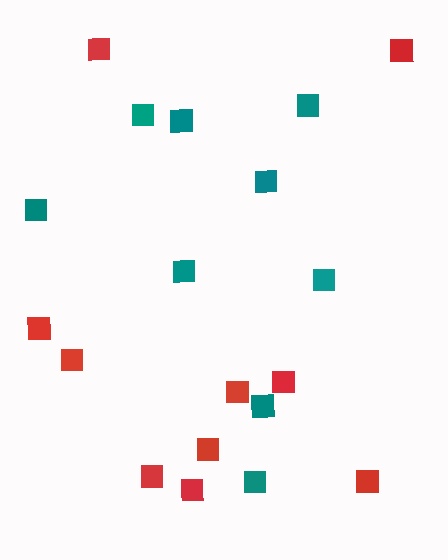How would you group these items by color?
There are 2 groups: one group of teal squares (9) and one group of red squares (10).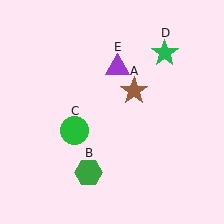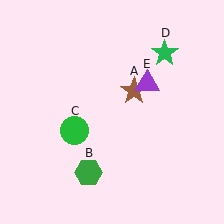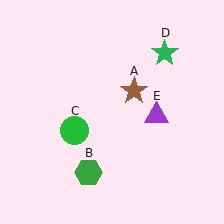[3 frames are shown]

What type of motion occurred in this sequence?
The purple triangle (object E) rotated clockwise around the center of the scene.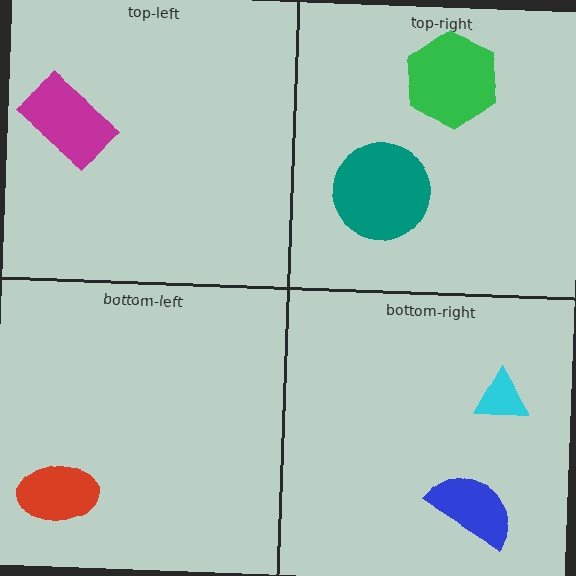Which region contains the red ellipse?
The bottom-left region.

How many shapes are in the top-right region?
2.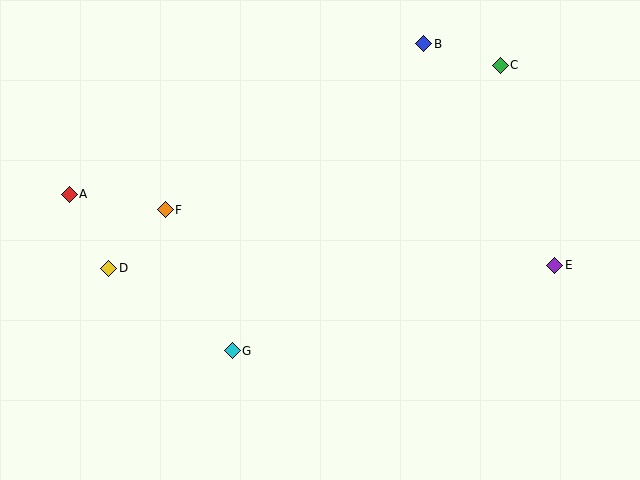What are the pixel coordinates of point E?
Point E is at (555, 265).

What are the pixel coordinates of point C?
Point C is at (500, 65).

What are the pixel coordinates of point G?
Point G is at (232, 351).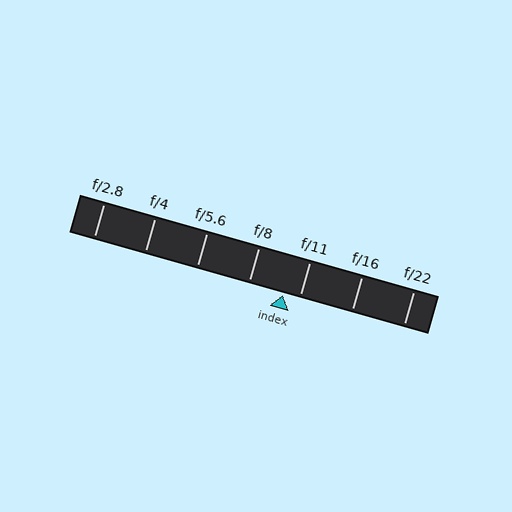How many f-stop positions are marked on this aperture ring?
There are 7 f-stop positions marked.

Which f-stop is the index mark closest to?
The index mark is closest to f/11.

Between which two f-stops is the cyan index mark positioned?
The index mark is between f/8 and f/11.